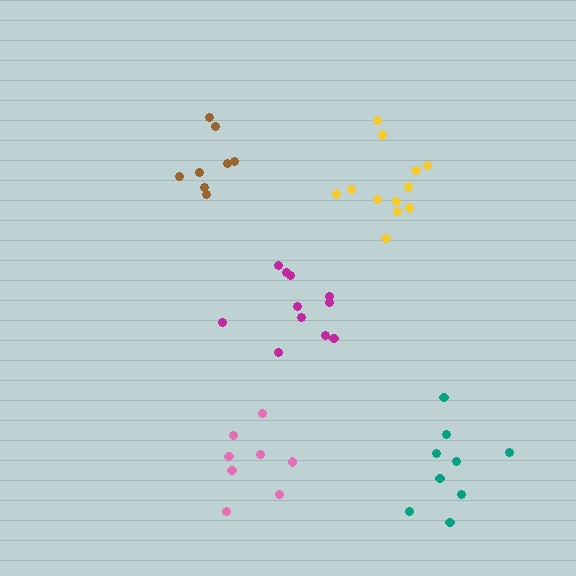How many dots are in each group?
Group 1: 12 dots, Group 2: 8 dots, Group 3: 8 dots, Group 4: 11 dots, Group 5: 9 dots (48 total).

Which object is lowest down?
The teal cluster is bottommost.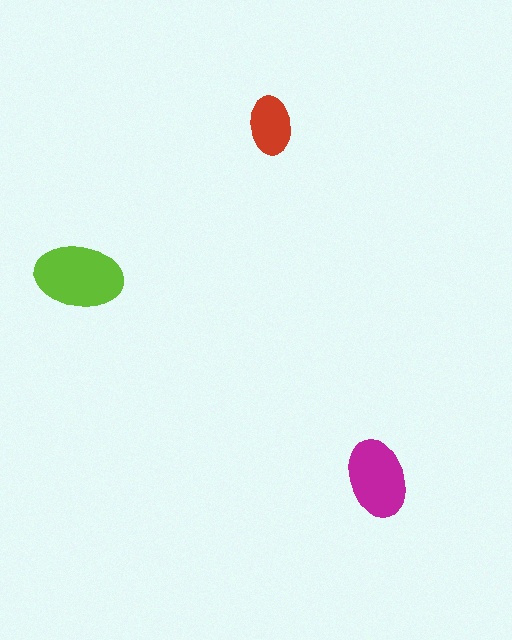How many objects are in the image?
There are 3 objects in the image.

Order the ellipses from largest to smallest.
the lime one, the magenta one, the red one.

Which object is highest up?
The red ellipse is topmost.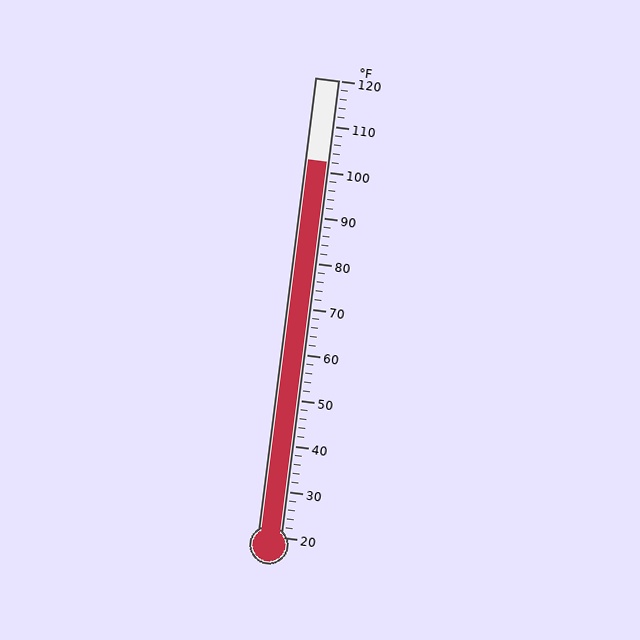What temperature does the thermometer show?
The thermometer shows approximately 102°F.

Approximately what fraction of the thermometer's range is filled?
The thermometer is filled to approximately 80% of its range.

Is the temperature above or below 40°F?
The temperature is above 40°F.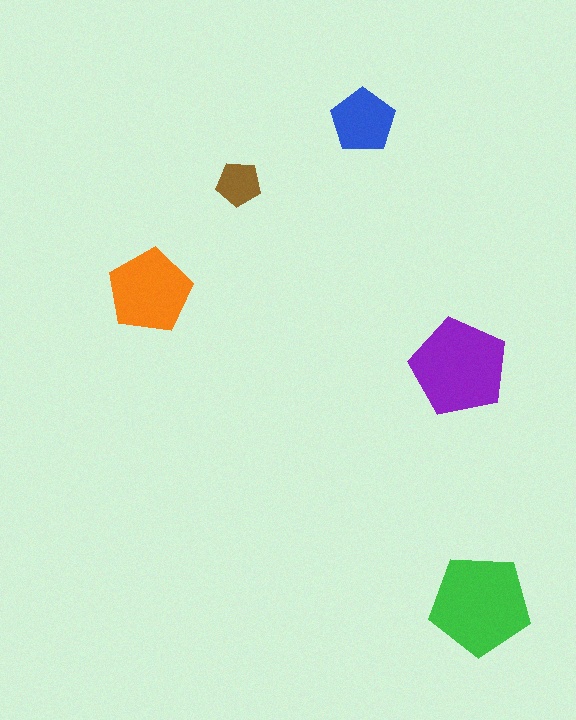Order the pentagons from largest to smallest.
the green one, the purple one, the orange one, the blue one, the brown one.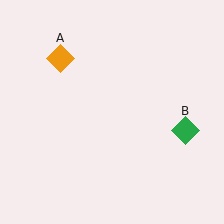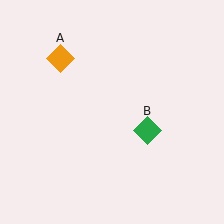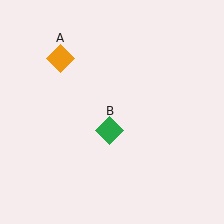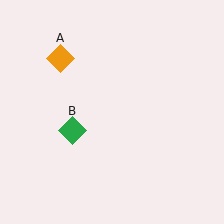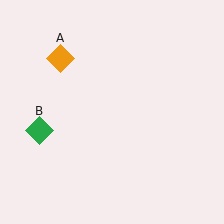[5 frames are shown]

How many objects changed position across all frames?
1 object changed position: green diamond (object B).